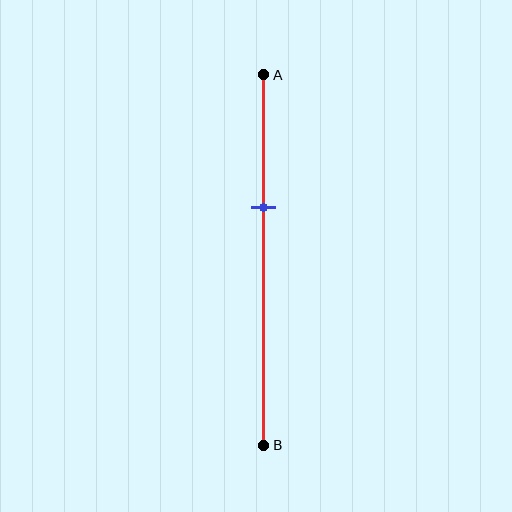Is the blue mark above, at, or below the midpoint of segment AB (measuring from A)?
The blue mark is above the midpoint of segment AB.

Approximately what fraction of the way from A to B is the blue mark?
The blue mark is approximately 35% of the way from A to B.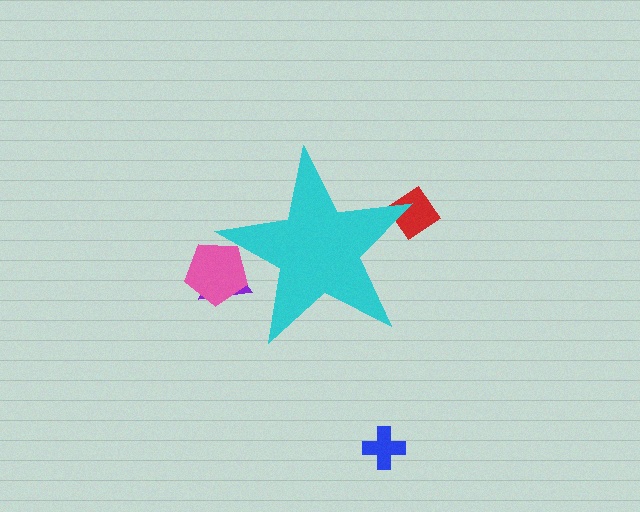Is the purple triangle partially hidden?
Yes, the purple triangle is partially hidden behind the cyan star.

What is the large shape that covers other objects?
A cyan star.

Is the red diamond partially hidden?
Yes, the red diamond is partially hidden behind the cyan star.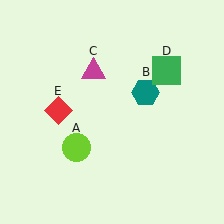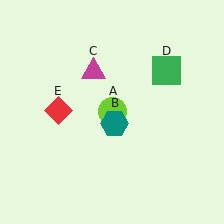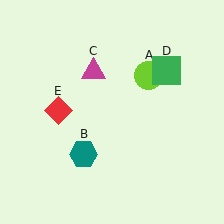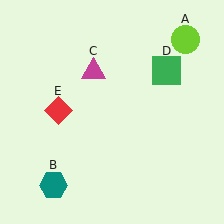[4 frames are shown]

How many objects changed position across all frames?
2 objects changed position: lime circle (object A), teal hexagon (object B).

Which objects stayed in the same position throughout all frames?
Magenta triangle (object C) and green square (object D) and red diamond (object E) remained stationary.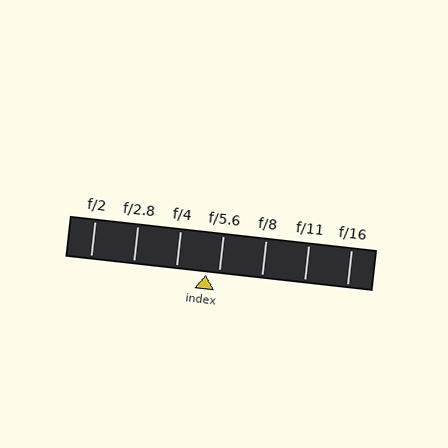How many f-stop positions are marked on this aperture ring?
There are 7 f-stop positions marked.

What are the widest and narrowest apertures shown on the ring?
The widest aperture shown is f/2 and the narrowest is f/16.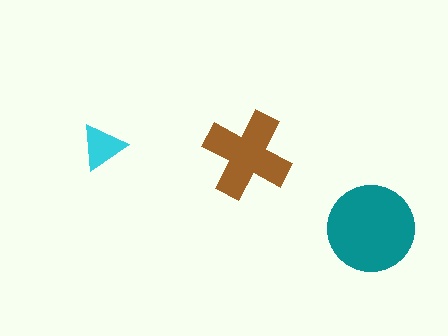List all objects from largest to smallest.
The teal circle, the brown cross, the cyan triangle.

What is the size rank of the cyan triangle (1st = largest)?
3rd.